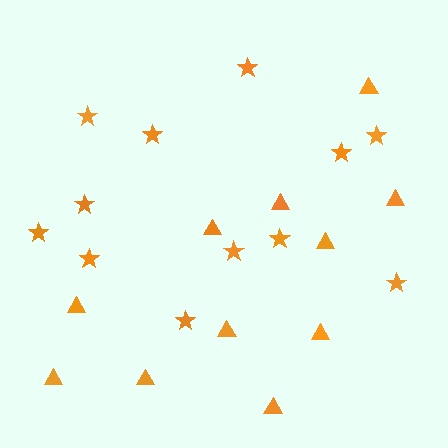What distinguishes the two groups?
There are 2 groups: one group of triangles (11) and one group of stars (12).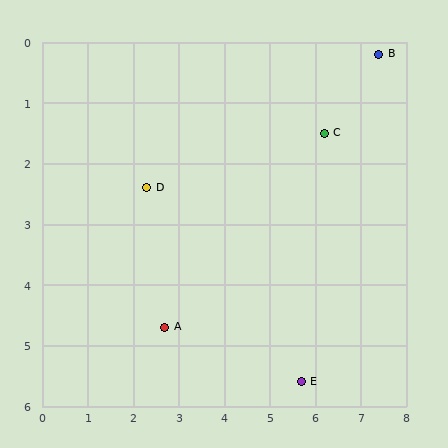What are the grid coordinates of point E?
Point E is at approximately (5.7, 5.6).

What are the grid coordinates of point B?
Point B is at approximately (7.4, 0.2).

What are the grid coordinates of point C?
Point C is at approximately (6.2, 1.5).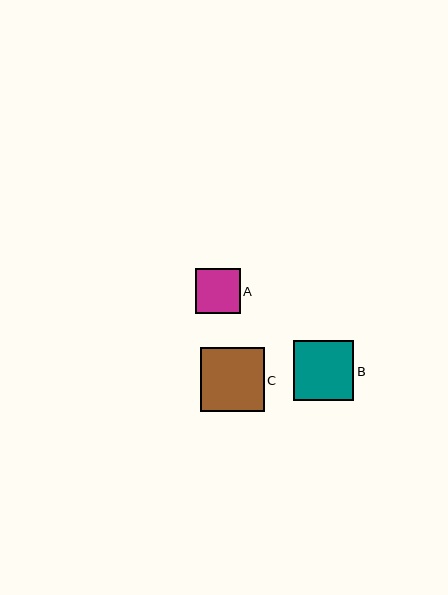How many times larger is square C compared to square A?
Square C is approximately 1.4 times the size of square A.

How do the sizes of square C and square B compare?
Square C and square B are approximately the same size.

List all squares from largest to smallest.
From largest to smallest: C, B, A.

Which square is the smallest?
Square A is the smallest with a size of approximately 45 pixels.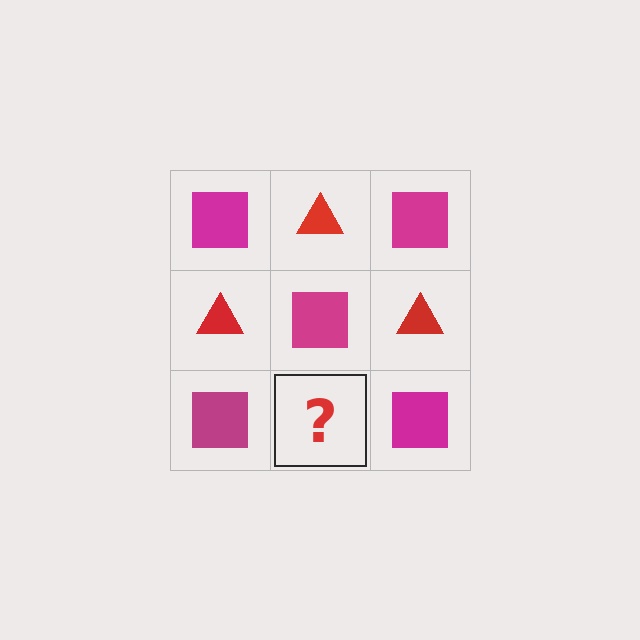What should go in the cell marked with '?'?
The missing cell should contain a red triangle.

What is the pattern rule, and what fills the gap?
The rule is that it alternates magenta square and red triangle in a checkerboard pattern. The gap should be filled with a red triangle.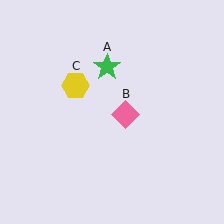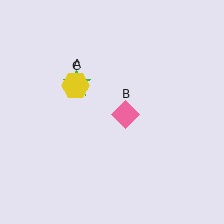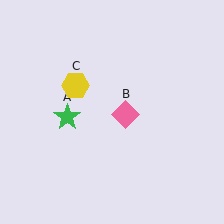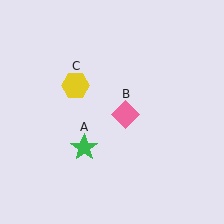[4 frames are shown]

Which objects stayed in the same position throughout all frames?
Pink diamond (object B) and yellow hexagon (object C) remained stationary.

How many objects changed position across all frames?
1 object changed position: green star (object A).